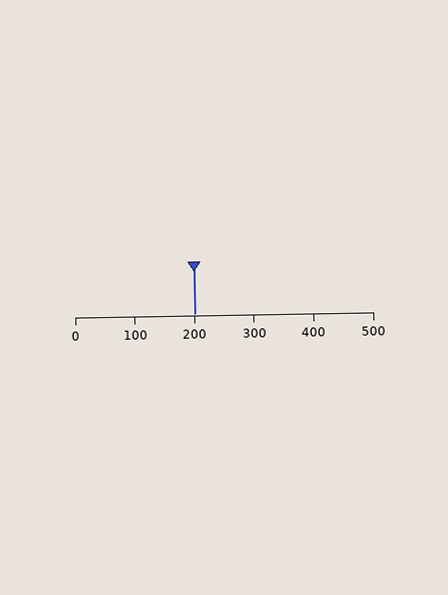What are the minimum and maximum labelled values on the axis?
The axis runs from 0 to 500.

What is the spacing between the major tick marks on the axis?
The major ticks are spaced 100 apart.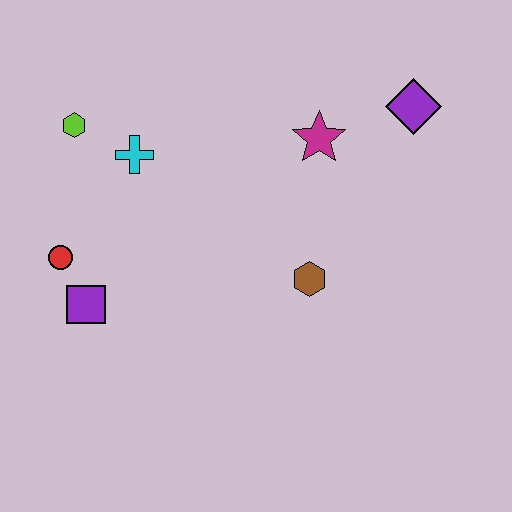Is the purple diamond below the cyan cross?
No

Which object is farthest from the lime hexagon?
The purple diamond is farthest from the lime hexagon.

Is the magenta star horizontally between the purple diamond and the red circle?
Yes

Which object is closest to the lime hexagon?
The cyan cross is closest to the lime hexagon.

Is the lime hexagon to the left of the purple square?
Yes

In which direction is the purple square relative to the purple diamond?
The purple square is to the left of the purple diamond.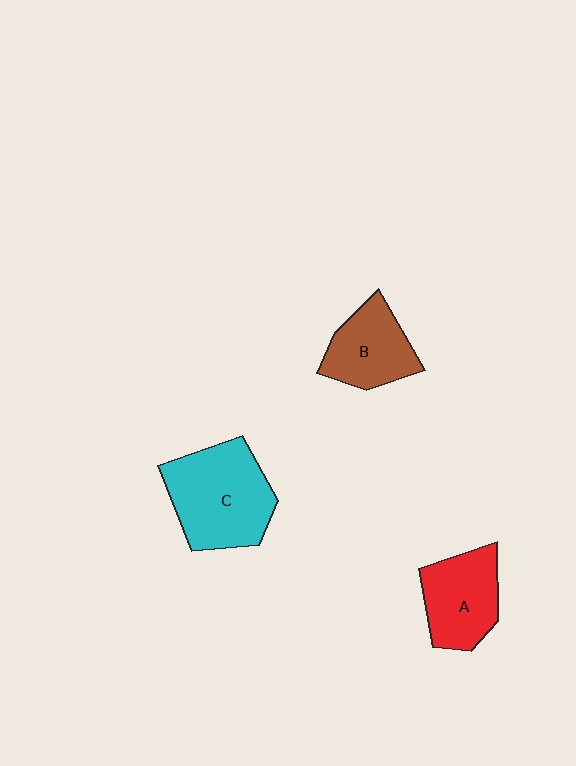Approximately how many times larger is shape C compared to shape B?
Approximately 1.5 times.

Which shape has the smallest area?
Shape B (brown).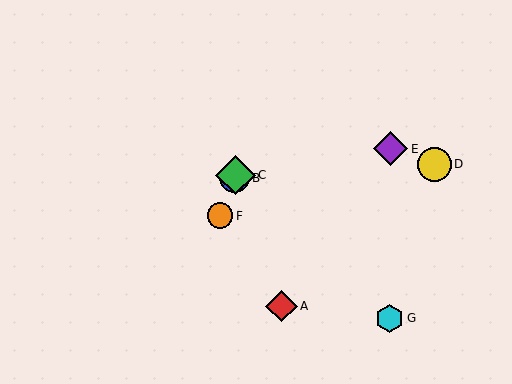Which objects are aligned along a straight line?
Objects B, C, F are aligned along a straight line.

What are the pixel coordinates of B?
Object B is at (235, 178).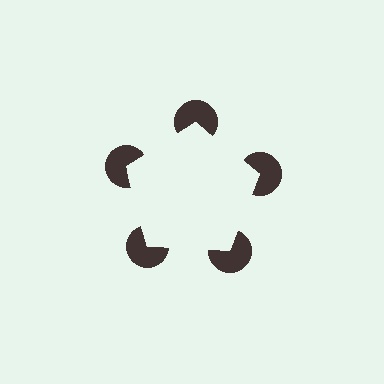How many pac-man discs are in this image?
There are 5 — one at each vertex of the illusory pentagon.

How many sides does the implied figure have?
5 sides.